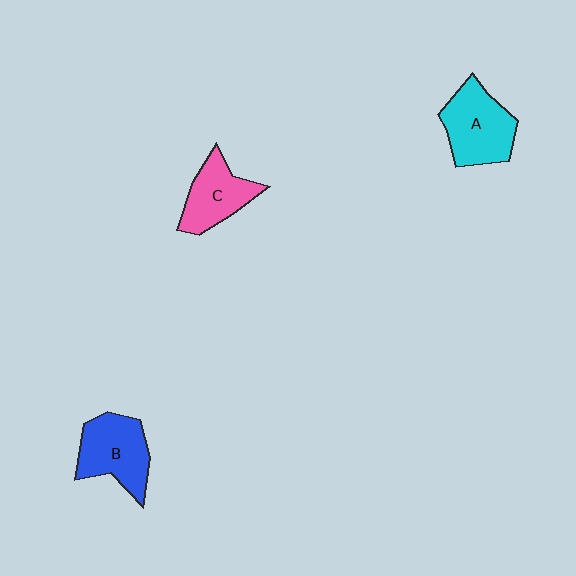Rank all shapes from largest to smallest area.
From largest to smallest: A (cyan), B (blue), C (pink).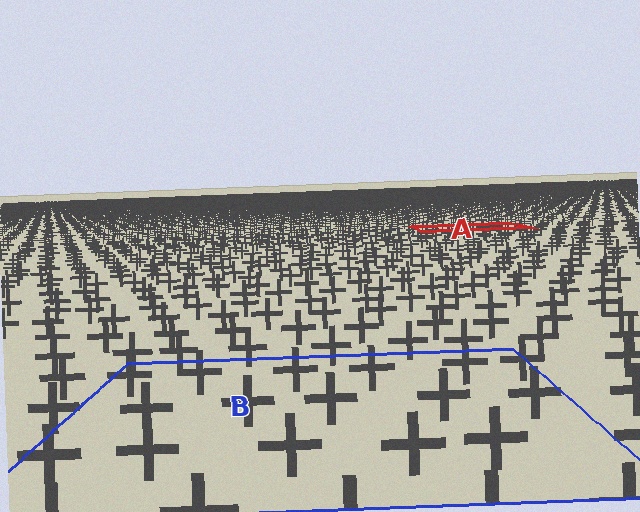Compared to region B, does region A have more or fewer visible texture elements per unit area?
Region A has more texture elements per unit area — they are packed more densely because it is farther away.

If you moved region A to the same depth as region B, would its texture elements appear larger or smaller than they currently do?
They would appear larger. At a closer depth, the same texture elements are projected at a bigger on-screen size.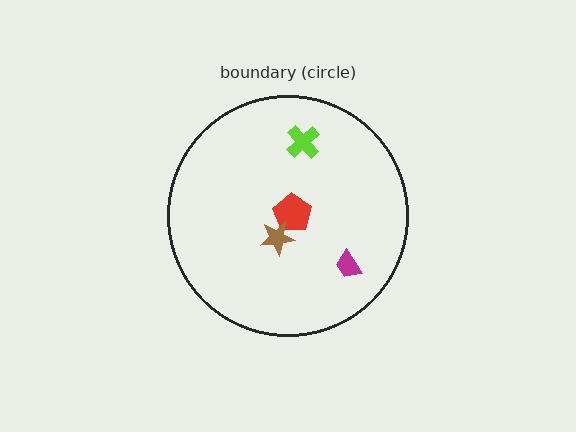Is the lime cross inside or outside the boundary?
Inside.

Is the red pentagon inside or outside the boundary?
Inside.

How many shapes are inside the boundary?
4 inside, 0 outside.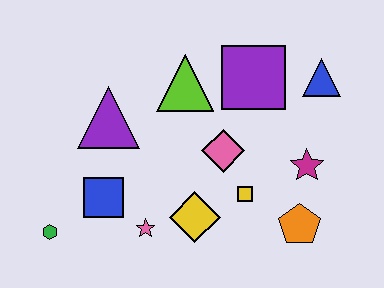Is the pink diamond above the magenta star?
Yes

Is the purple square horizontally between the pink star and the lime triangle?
No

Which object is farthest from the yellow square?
The green hexagon is farthest from the yellow square.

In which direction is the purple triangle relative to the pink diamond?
The purple triangle is to the left of the pink diamond.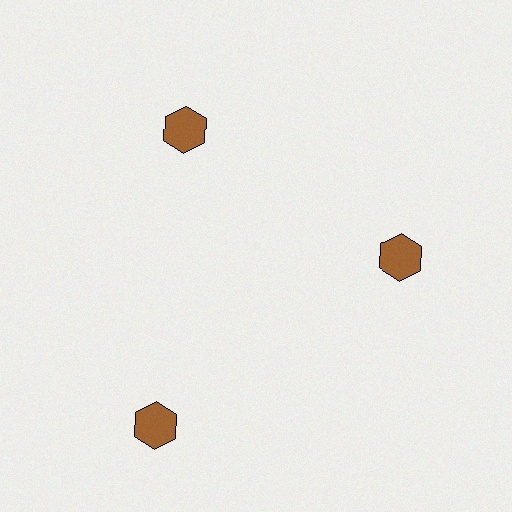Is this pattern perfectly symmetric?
No. The 3 brown hexagons are arranged in a ring, but one element near the 7 o'clock position is pushed outward from the center, breaking the 3-fold rotational symmetry.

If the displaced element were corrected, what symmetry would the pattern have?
It would have 3-fold rotational symmetry — the pattern would map onto itself every 120 degrees.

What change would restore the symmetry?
The symmetry would be restored by moving it inward, back onto the ring so that all 3 hexagons sit at equal angles and equal distance from the center.